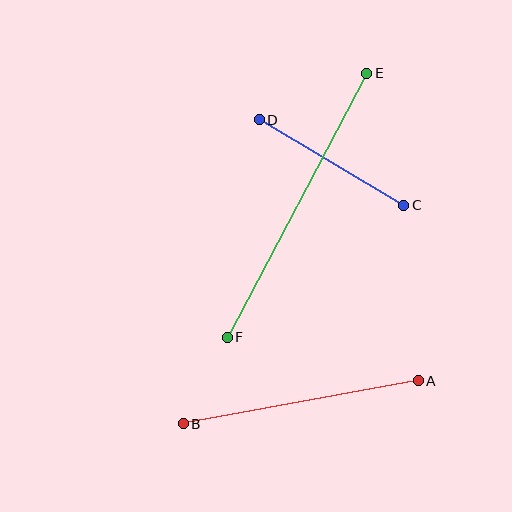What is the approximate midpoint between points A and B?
The midpoint is at approximately (301, 402) pixels.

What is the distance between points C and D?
The distance is approximately 168 pixels.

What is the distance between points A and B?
The distance is approximately 239 pixels.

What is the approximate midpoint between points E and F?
The midpoint is at approximately (297, 205) pixels.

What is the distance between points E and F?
The distance is approximately 299 pixels.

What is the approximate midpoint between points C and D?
The midpoint is at approximately (332, 162) pixels.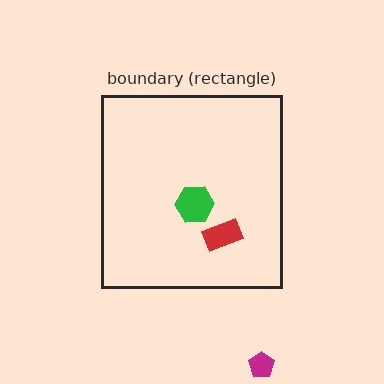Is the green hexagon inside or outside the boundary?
Inside.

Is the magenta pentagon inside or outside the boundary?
Outside.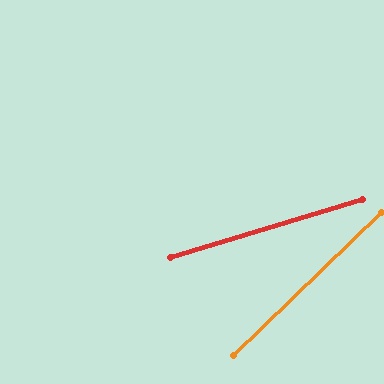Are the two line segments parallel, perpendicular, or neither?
Neither parallel nor perpendicular — they differ by about 27°.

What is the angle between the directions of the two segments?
Approximately 27 degrees.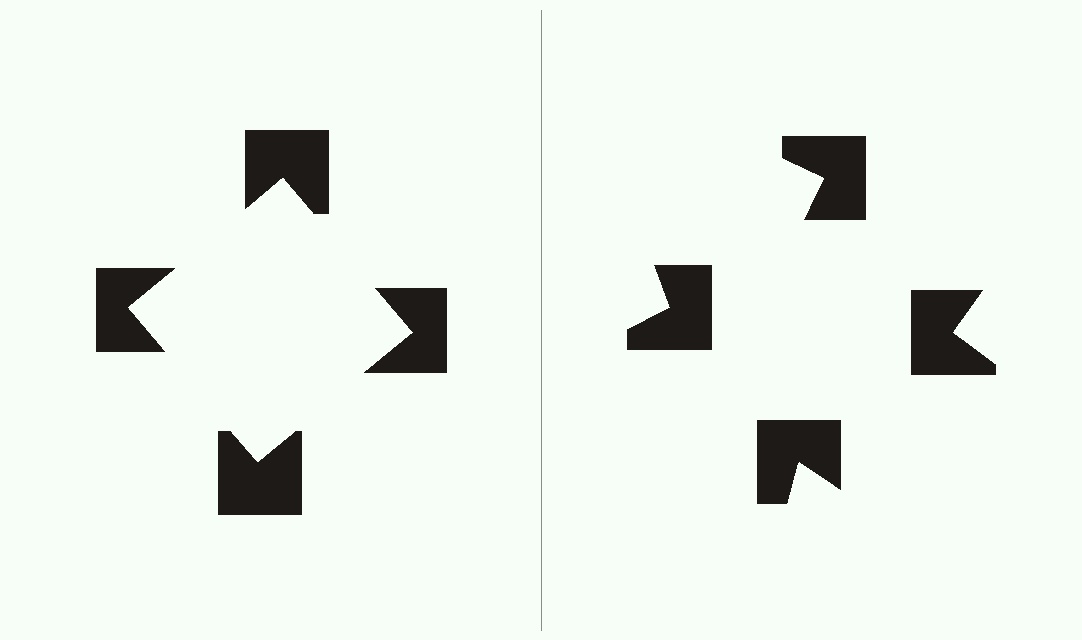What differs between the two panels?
The notched squares are positioned identically on both sides; only the wedge orientations differ. On the left they align to a square; on the right they are misaligned.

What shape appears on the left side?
An illusory square.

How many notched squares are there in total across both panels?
8 — 4 on each side.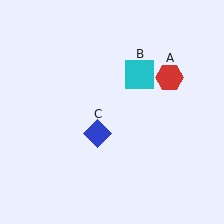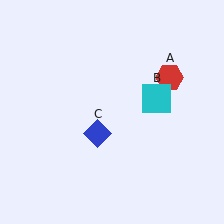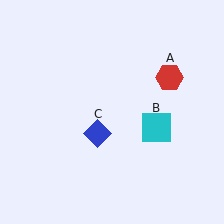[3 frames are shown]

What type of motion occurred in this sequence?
The cyan square (object B) rotated clockwise around the center of the scene.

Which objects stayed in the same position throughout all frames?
Red hexagon (object A) and blue diamond (object C) remained stationary.